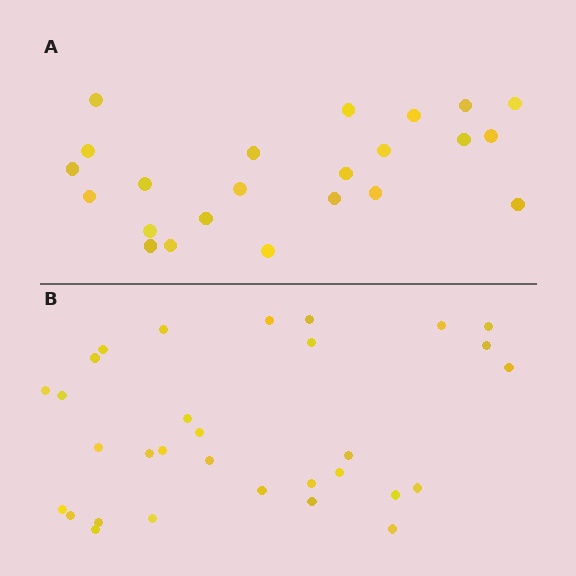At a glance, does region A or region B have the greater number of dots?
Region B (the bottom region) has more dots.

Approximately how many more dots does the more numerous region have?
Region B has roughly 8 or so more dots than region A.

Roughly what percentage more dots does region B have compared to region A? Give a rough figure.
About 35% more.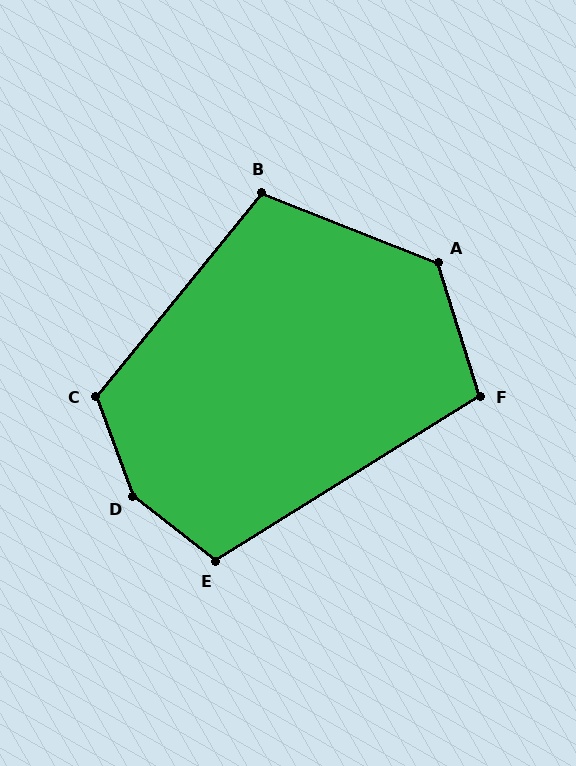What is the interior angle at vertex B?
Approximately 107 degrees (obtuse).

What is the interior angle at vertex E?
Approximately 110 degrees (obtuse).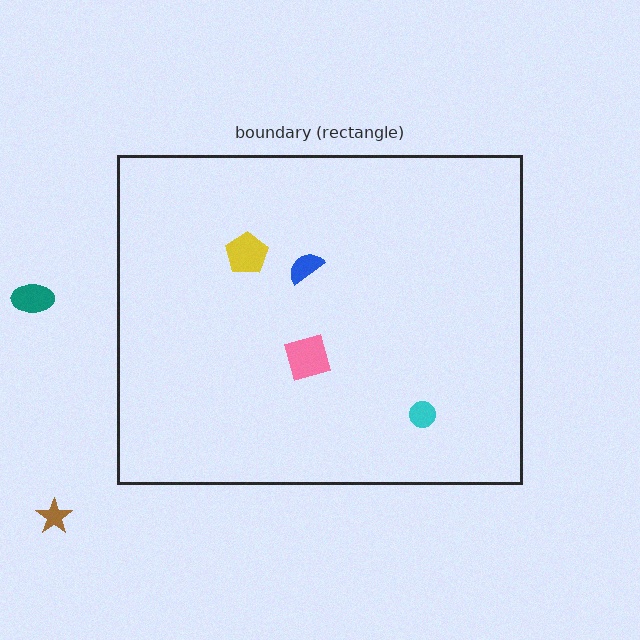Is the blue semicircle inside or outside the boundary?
Inside.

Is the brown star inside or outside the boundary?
Outside.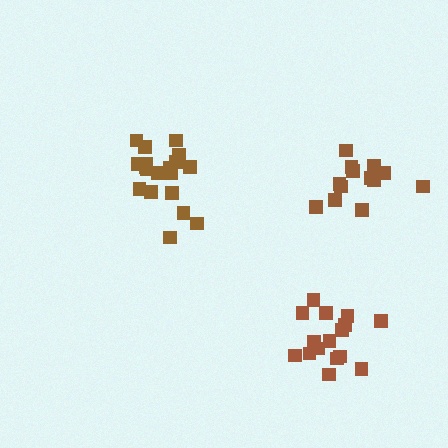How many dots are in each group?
Group 1: 16 dots, Group 2: 19 dots, Group 3: 13 dots (48 total).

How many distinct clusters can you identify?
There are 3 distinct clusters.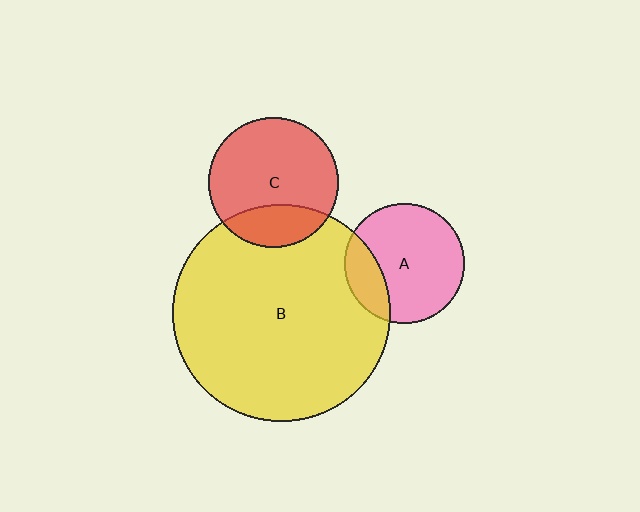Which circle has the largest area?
Circle B (yellow).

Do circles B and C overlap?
Yes.